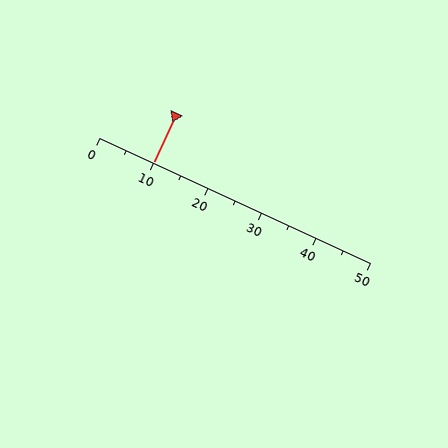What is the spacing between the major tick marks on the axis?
The major ticks are spaced 10 apart.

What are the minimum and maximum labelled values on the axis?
The axis runs from 0 to 50.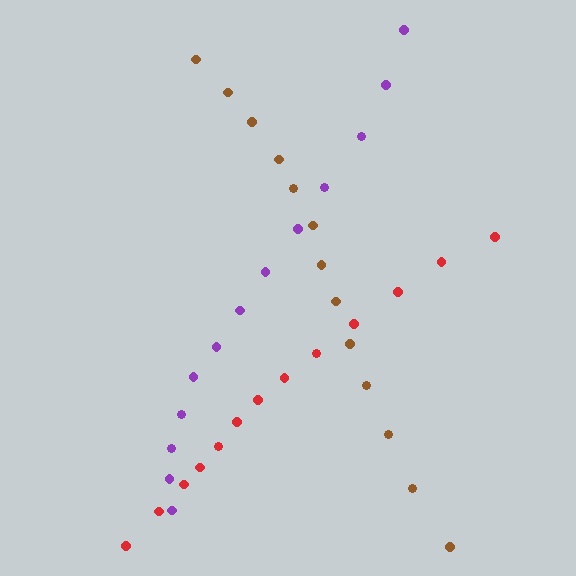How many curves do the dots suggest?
There are 3 distinct paths.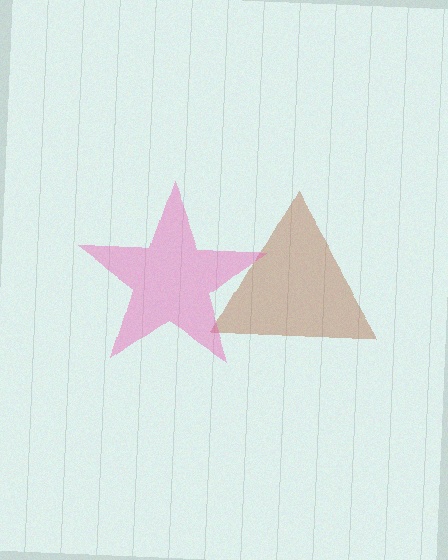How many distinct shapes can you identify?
There are 2 distinct shapes: a brown triangle, a pink star.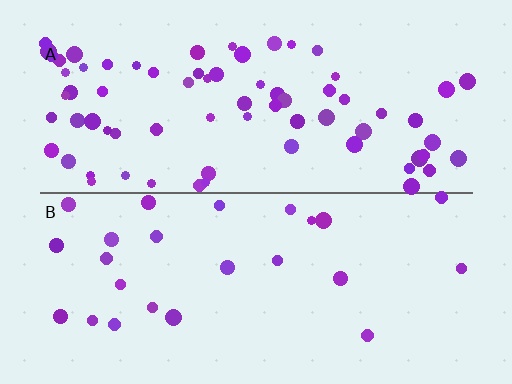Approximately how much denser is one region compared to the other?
Approximately 2.9× — region A over region B.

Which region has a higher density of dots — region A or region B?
A (the top).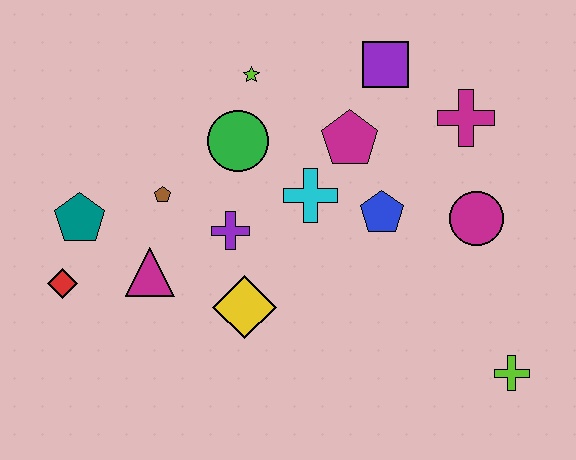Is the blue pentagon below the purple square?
Yes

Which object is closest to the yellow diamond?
The purple cross is closest to the yellow diamond.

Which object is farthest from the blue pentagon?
The red diamond is farthest from the blue pentagon.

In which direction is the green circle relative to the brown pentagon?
The green circle is to the right of the brown pentagon.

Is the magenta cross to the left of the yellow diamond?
No